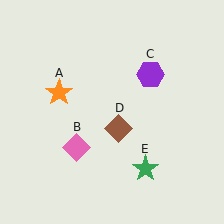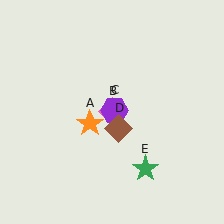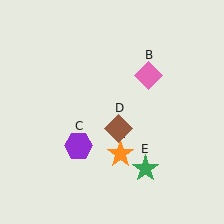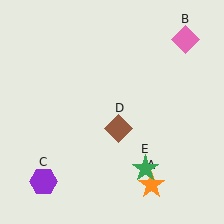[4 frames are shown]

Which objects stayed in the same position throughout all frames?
Brown diamond (object D) and green star (object E) remained stationary.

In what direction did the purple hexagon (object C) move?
The purple hexagon (object C) moved down and to the left.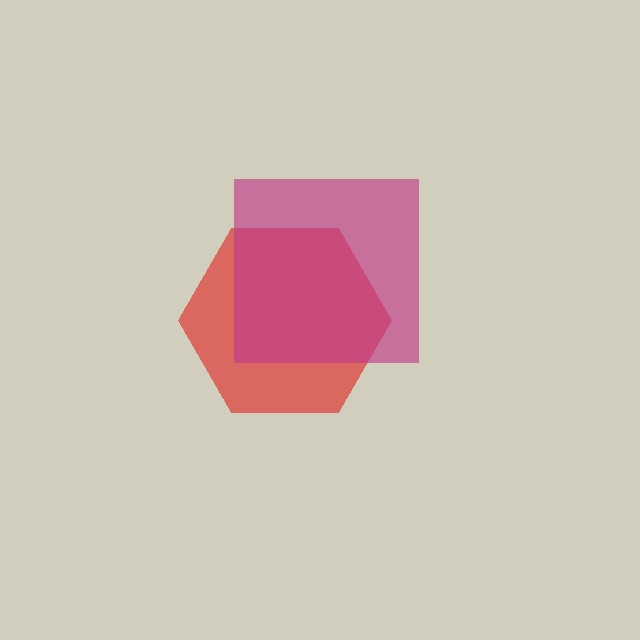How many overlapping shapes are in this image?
There are 2 overlapping shapes in the image.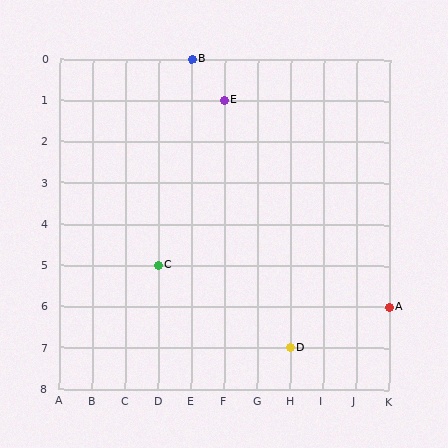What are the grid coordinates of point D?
Point D is at grid coordinates (H, 7).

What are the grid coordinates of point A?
Point A is at grid coordinates (K, 6).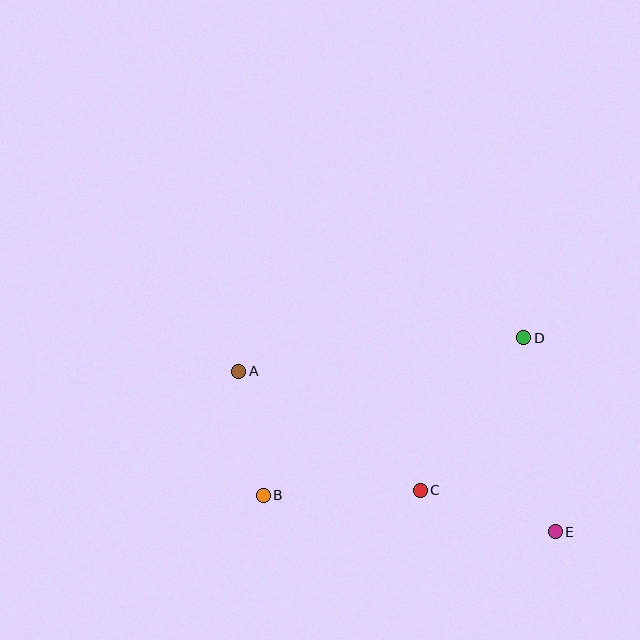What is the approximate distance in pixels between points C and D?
The distance between C and D is approximately 185 pixels.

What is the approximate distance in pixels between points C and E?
The distance between C and E is approximately 142 pixels.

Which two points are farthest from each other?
Points A and E are farthest from each other.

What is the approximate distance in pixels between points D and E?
The distance between D and E is approximately 197 pixels.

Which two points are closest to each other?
Points A and B are closest to each other.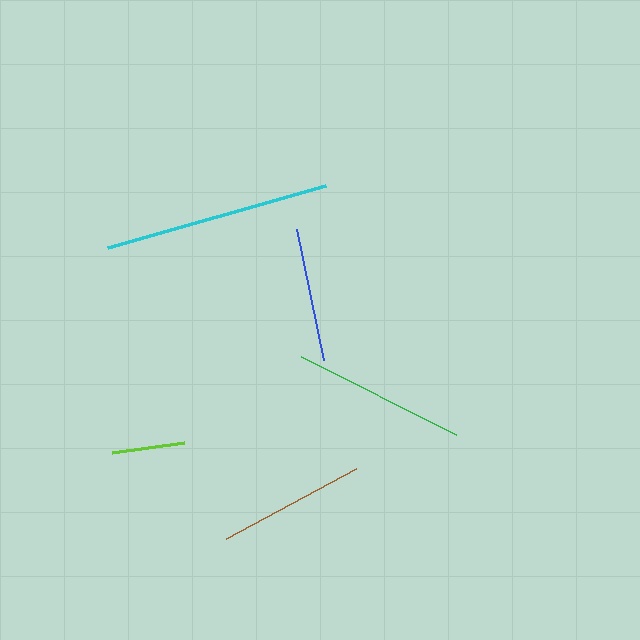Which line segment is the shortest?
The lime line is the shortest at approximately 73 pixels.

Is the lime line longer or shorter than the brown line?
The brown line is longer than the lime line.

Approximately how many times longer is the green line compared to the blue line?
The green line is approximately 1.3 times the length of the blue line.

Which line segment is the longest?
The cyan line is the longest at approximately 226 pixels.